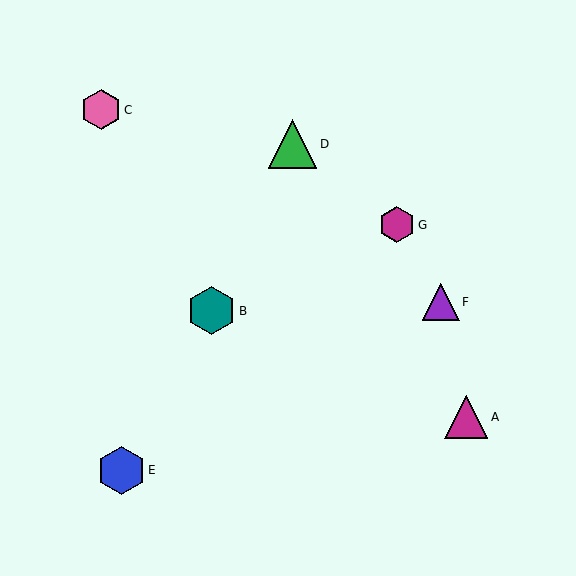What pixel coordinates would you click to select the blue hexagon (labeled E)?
Click at (121, 470) to select the blue hexagon E.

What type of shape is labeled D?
Shape D is a green triangle.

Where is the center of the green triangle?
The center of the green triangle is at (292, 144).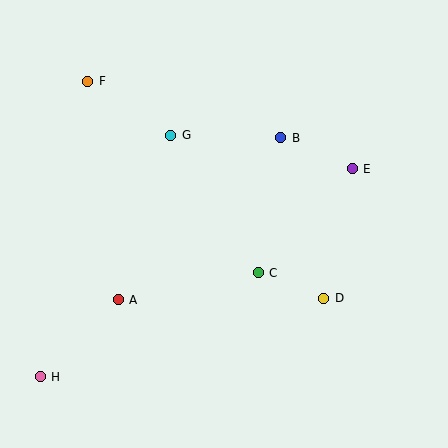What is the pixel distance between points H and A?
The distance between H and A is 110 pixels.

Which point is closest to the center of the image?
Point C at (258, 273) is closest to the center.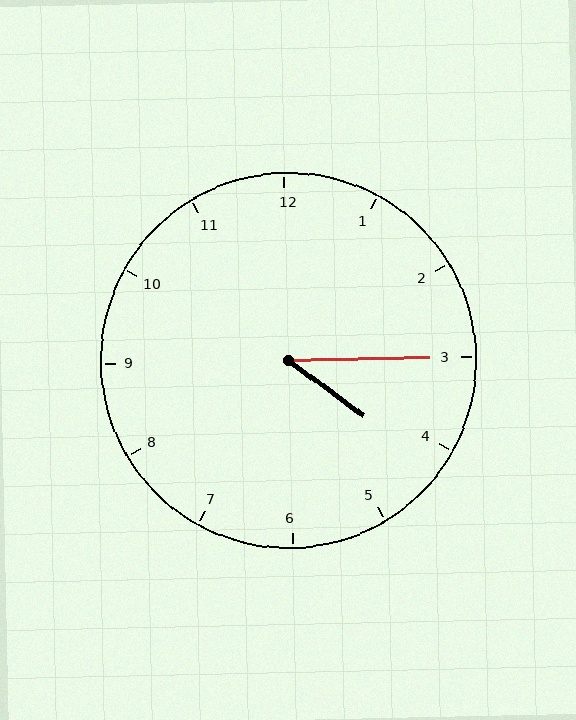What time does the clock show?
4:15.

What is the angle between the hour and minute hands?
Approximately 38 degrees.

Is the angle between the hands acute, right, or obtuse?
It is acute.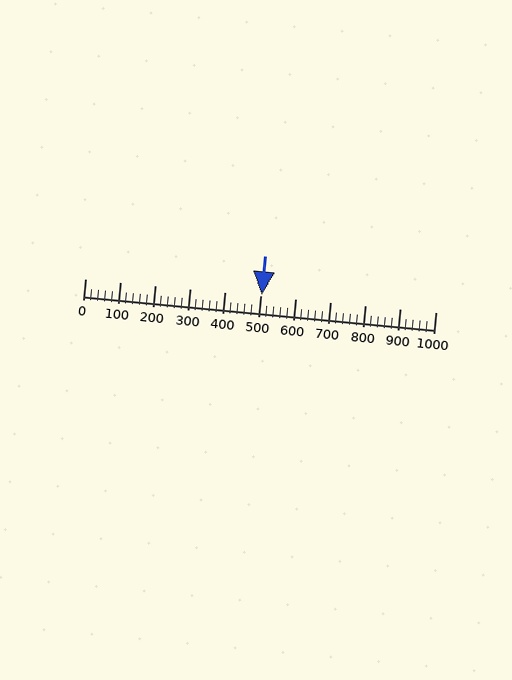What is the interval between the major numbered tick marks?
The major tick marks are spaced 100 units apart.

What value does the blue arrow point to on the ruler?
The blue arrow points to approximately 503.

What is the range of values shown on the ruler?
The ruler shows values from 0 to 1000.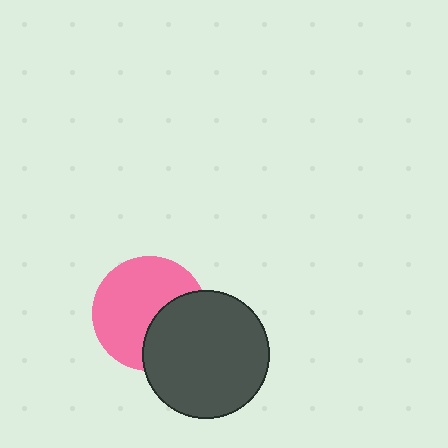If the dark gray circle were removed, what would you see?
You would see the complete pink circle.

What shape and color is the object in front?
The object in front is a dark gray circle.